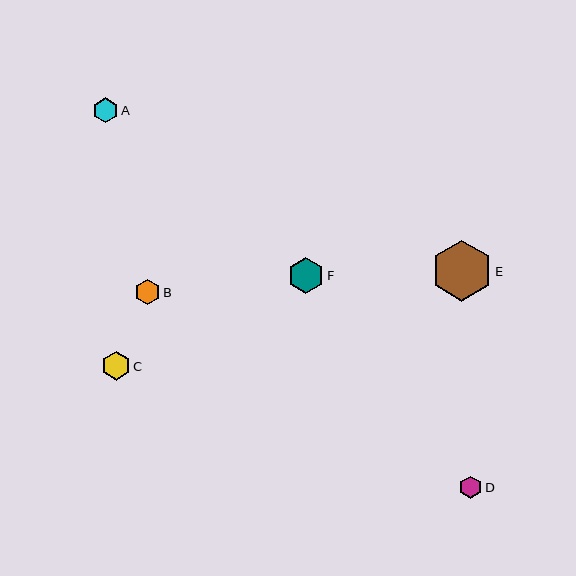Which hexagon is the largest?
Hexagon E is the largest with a size of approximately 60 pixels.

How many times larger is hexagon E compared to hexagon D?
Hexagon E is approximately 2.7 times the size of hexagon D.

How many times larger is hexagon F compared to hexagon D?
Hexagon F is approximately 1.6 times the size of hexagon D.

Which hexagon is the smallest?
Hexagon D is the smallest with a size of approximately 22 pixels.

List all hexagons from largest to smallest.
From largest to smallest: E, F, C, A, B, D.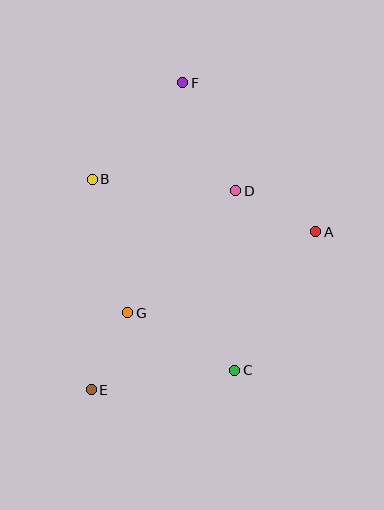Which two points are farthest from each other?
Points E and F are farthest from each other.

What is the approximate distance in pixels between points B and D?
The distance between B and D is approximately 144 pixels.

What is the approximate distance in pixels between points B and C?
The distance between B and C is approximately 238 pixels.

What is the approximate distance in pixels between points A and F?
The distance between A and F is approximately 200 pixels.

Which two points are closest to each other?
Points E and G are closest to each other.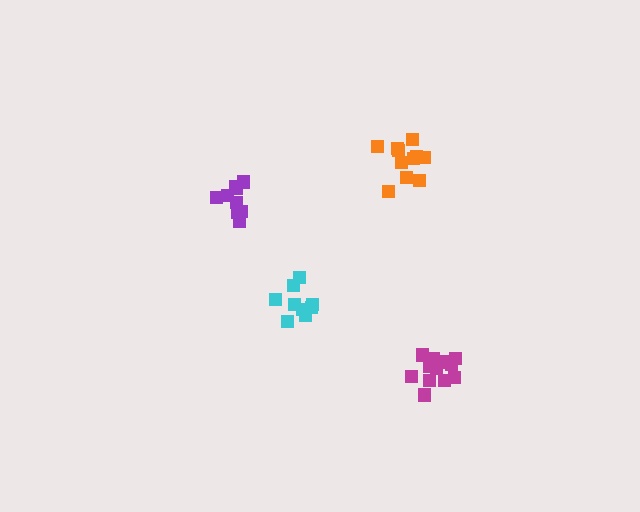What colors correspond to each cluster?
The clusters are colored: cyan, purple, orange, magenta.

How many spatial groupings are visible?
There are 4 spatial groupings.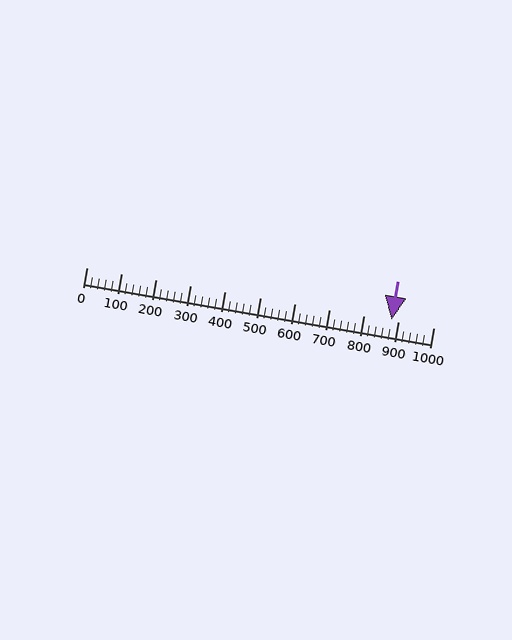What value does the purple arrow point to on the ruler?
The purple arrow points to approximately 880.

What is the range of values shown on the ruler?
The ruler shows values from 0 to 1000.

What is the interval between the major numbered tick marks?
The major tick marks are spaced 100 units apart.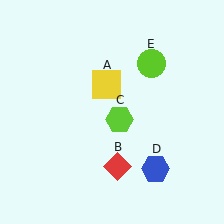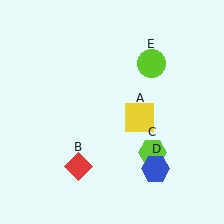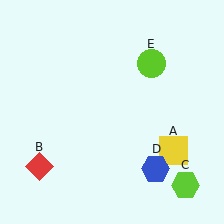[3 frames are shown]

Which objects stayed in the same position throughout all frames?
Blue hexagon (object D) and lime circle (object E) remained stationary.